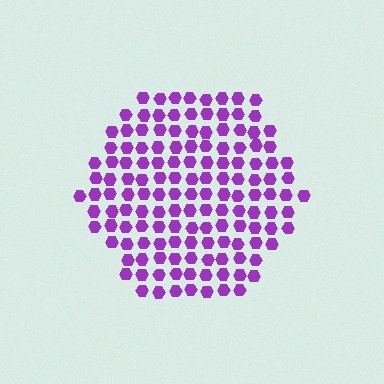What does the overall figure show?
The overall figure shows a hexagon.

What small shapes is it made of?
It is made of small hexagons.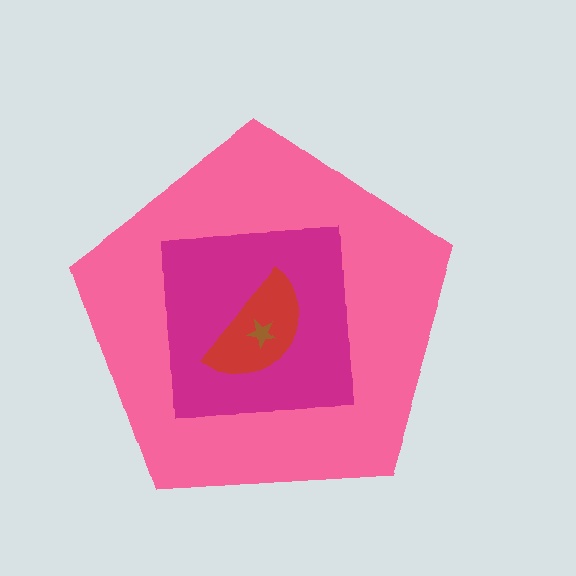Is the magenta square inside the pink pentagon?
Yes.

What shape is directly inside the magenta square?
The red semicircle.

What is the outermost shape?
The pink pentagon.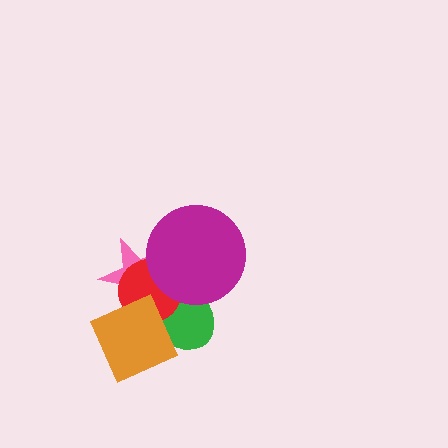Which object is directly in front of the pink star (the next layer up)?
The green ellipse is directly in front of the pink star.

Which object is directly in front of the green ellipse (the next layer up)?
The red circle is directly in front of the green ellipse.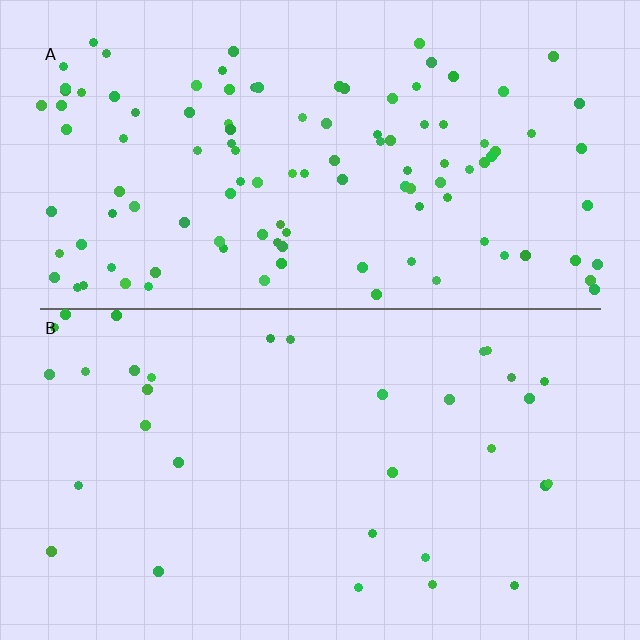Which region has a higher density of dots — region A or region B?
A (the top).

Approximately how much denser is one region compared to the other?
Approximately 3.4× — region A over region B.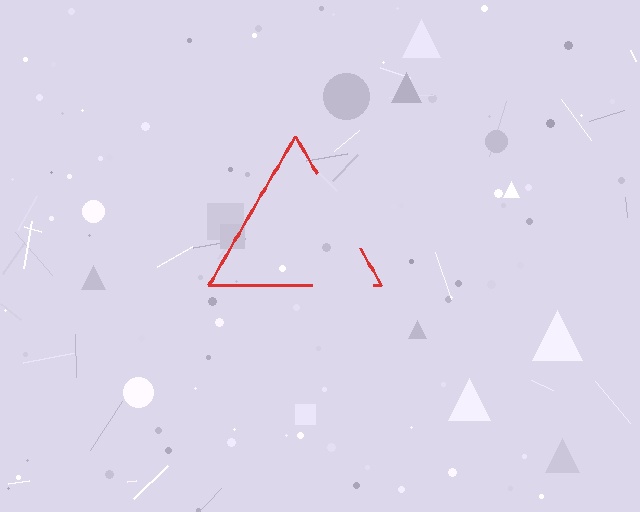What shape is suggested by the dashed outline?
The dashed outline suggests a triangle.